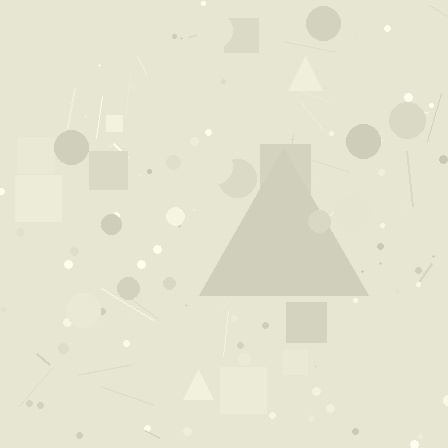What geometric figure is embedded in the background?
A triangle is embedded in the background.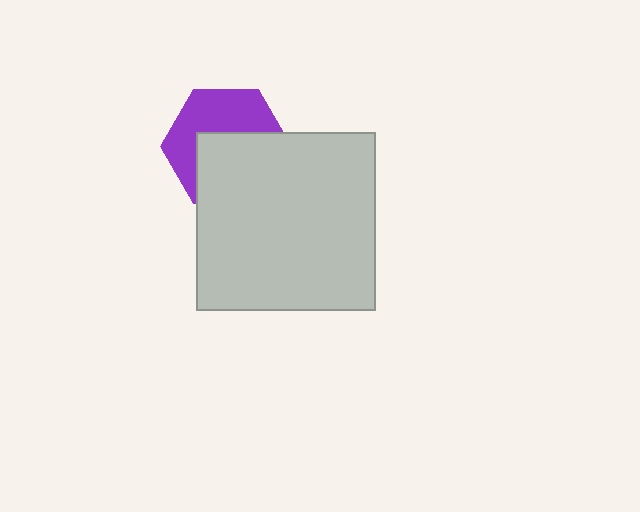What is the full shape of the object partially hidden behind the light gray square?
The partially hidden object is a purple hexagon.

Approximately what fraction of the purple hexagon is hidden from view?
Roughly 53% of the purple hexagon is hidden behind the light gray square.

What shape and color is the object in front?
The object in front is a light gray square.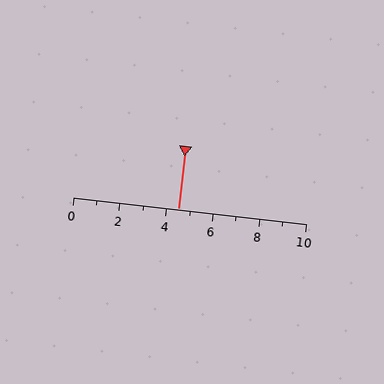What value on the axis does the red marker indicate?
The marker indicates approximately 4.5.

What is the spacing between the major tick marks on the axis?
The major ticks are spaced 2 apart.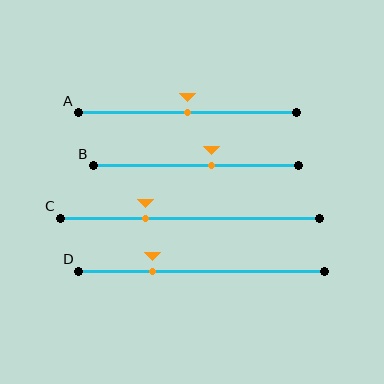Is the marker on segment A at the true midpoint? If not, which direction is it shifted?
Yes, the marker on segment A is at the true midpoint.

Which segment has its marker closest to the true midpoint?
Segment A has its marker closest to the true midpoint.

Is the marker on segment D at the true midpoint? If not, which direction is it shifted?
No, the marker on segment D is shifted to the left by about 20% of the segment length.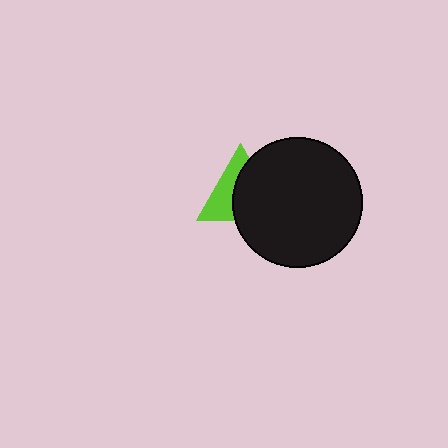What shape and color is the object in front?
The object in front is a black circle.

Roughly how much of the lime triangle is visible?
A small part of it is visible (roughly 43%).